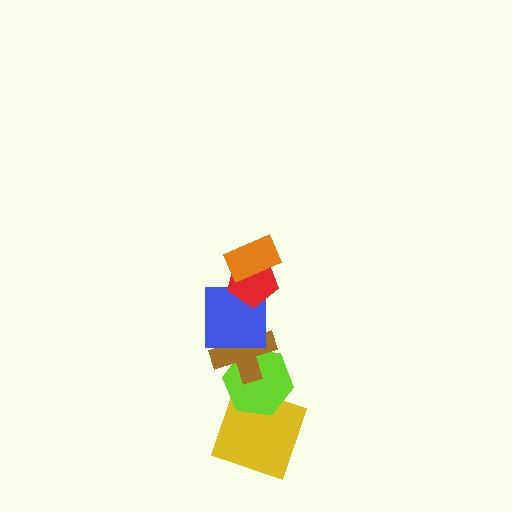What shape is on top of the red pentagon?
The orange rectangle is on top of the red pentagon.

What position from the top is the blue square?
The blue square is 3rd from the top.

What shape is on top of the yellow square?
The lime hexagon is on top of the yellow square.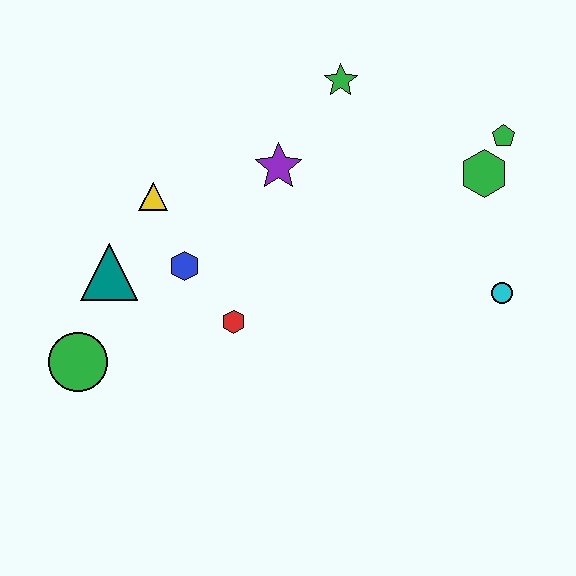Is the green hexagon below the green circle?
No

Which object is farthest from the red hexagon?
The green pentagon is farthest from the red hexagon.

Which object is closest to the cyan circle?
The green hexagon is closest to the cyan circle.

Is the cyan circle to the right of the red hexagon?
Yes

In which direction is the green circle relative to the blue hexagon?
The green circle is to the left of the blue hexagon.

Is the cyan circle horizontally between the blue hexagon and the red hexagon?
No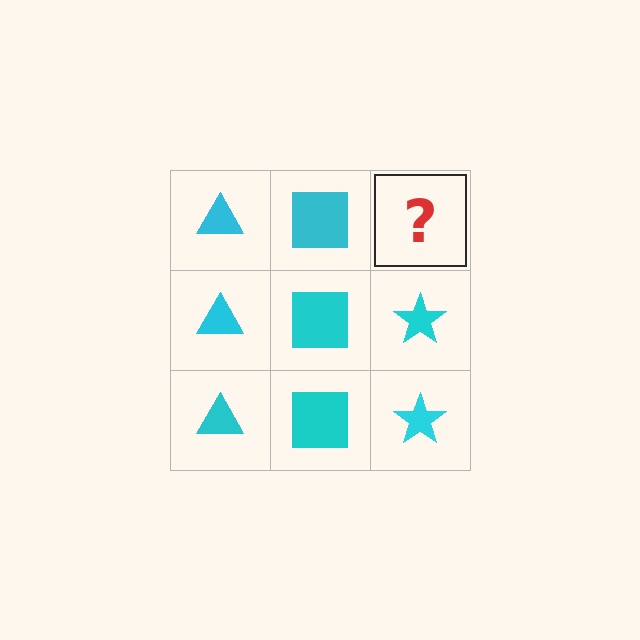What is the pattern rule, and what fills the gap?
The rule is that each column has a consistent shape. The gap should be filled with a cyan star.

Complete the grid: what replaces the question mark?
The question mark should be replaced with a cyan star.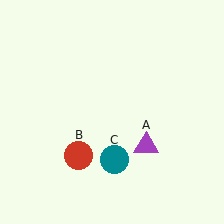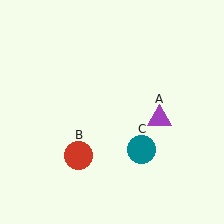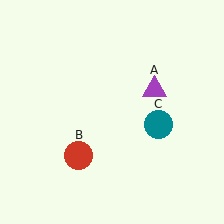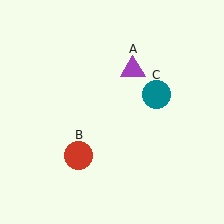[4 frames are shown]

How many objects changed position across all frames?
2 objects changed position: purple triangle (object A), teal circle (object C).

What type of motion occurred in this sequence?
The purple triangle (object A), teal circle (object C) rotated counterclockwise around the center of the scene.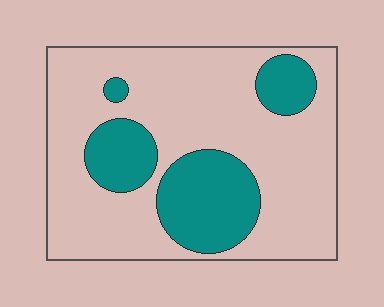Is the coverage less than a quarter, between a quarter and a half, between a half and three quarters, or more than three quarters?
Between a quarter and a half.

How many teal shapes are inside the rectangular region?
4.